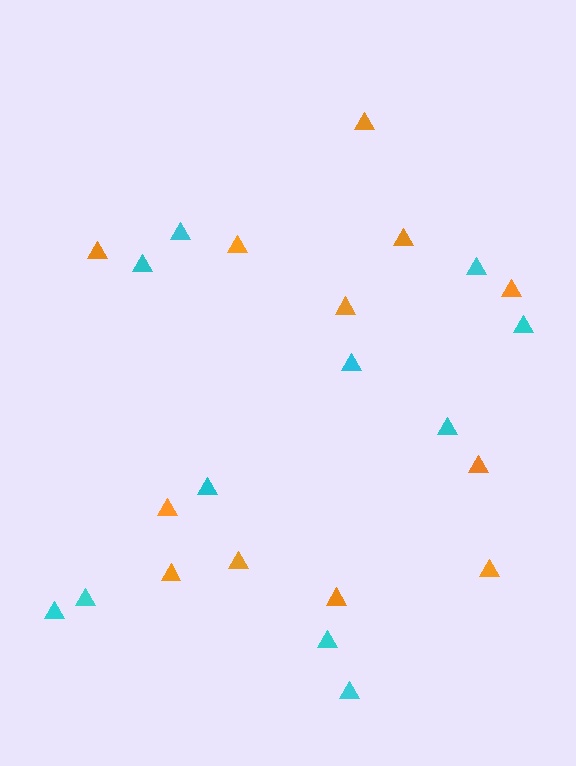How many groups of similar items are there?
There are 2 groups: one group of orange triangles (12) and one group of cyan triangles (11).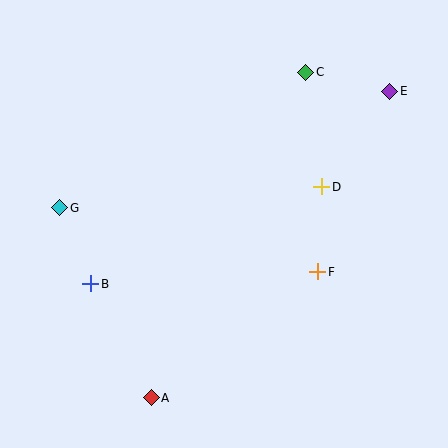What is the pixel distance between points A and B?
The distance between A and B is 129 pixels.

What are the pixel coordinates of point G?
Point G is at (60, 208).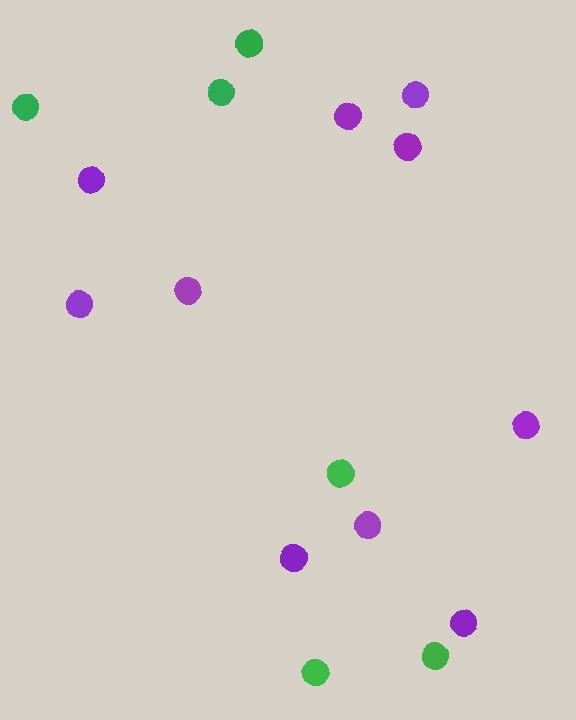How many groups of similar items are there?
There are 2 groups: one group of green circles (6) and one group of purple circles (10).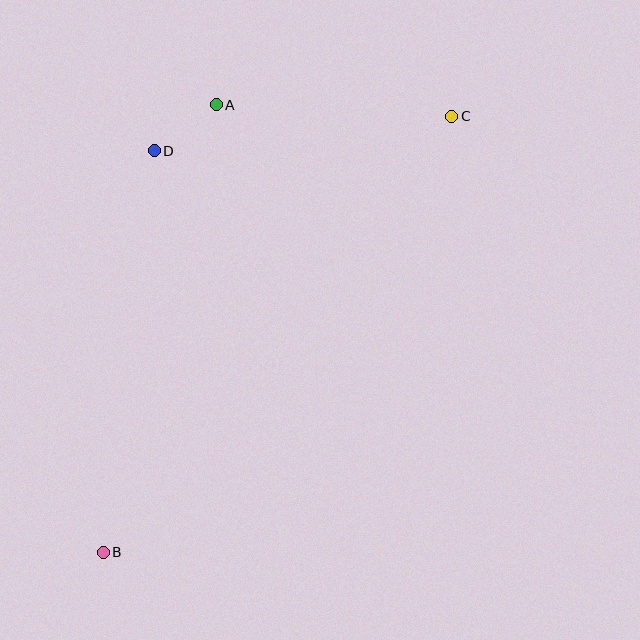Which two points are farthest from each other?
Points B and C are farthest from each other.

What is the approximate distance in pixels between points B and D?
The distance between B and D is approximately 405 pixels.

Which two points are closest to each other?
Points A and D are closest to each other.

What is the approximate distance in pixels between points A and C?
The distance between A and C is approximately 236 pixels.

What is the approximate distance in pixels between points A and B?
The distance between A and B is approximately 461 pixels.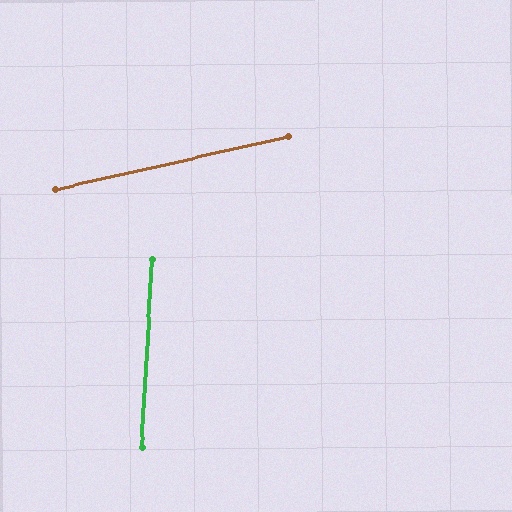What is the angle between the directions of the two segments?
Approximately 74 degrees.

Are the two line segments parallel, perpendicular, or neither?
Neither parallel nor perpendicular — they differ by about 74°.